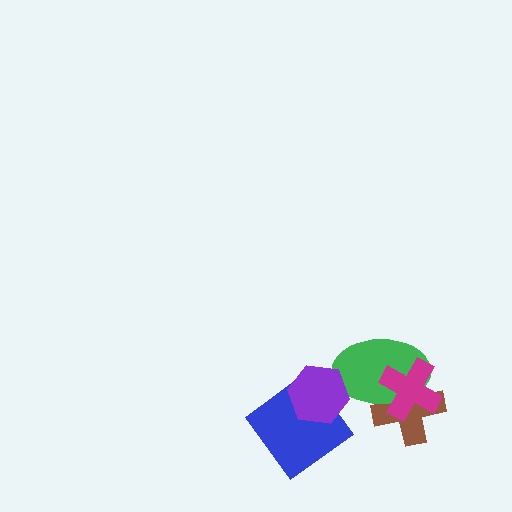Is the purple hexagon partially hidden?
No, no other shape covers it.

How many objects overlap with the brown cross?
2 objects overlap with the brown cross.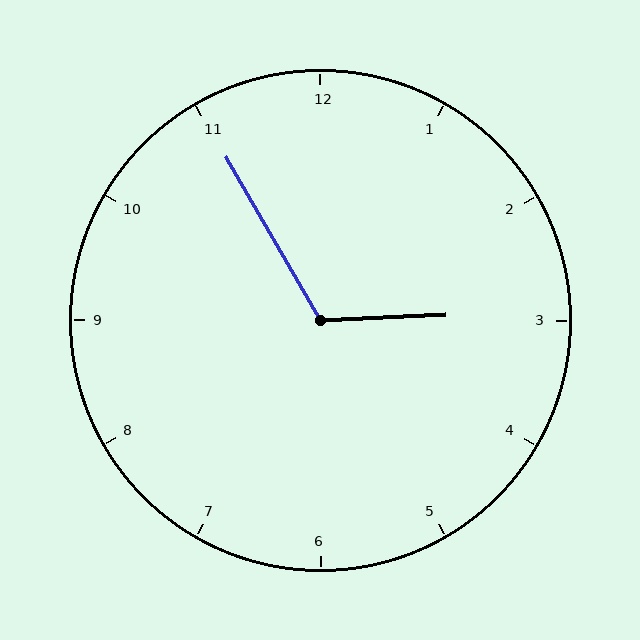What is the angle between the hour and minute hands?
Approximately 118 degrees.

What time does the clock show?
2:55.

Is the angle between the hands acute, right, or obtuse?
It is obtuse.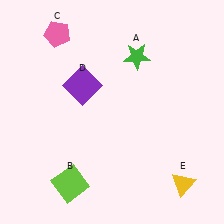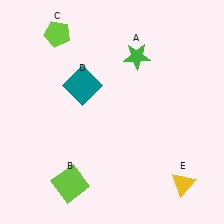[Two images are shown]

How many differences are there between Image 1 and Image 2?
There are 2 differences between the two images.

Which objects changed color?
C changed from pink to lime. D changed from purple to teal.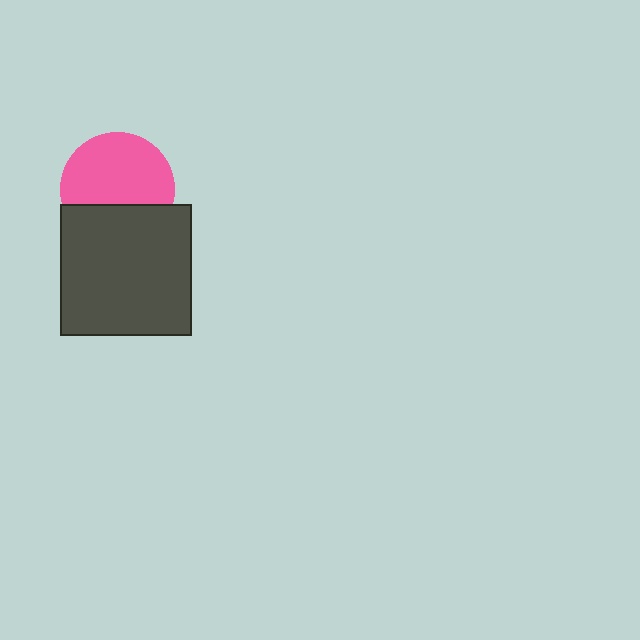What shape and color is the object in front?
The object in front is a dark gray square.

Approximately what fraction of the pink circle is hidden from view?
Roughly 35% of the pink circle is hidden behind the dark gray square.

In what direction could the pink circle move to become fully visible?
The pink circle could move up. That would shift it out from behind the dark gray square entirely.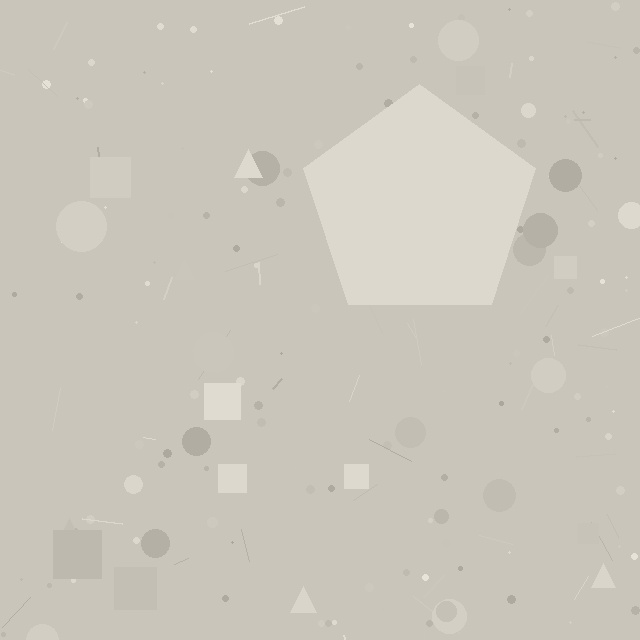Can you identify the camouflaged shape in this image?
The camouflaged shape is a pentagon.